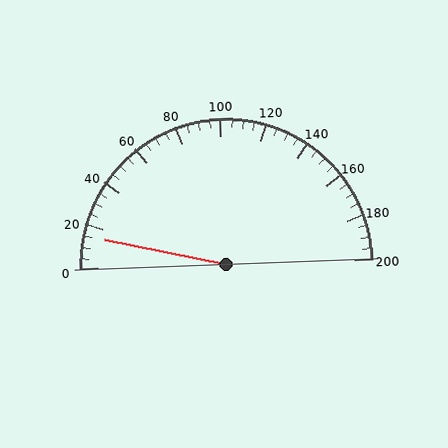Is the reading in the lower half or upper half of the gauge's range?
The reading is in the lower half of the range (0 to 200).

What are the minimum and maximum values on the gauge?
The gauge ranges from 0 to 200.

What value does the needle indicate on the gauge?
The needle indicates approximately 15.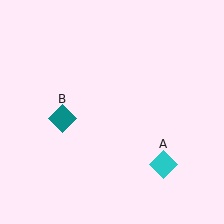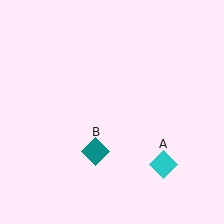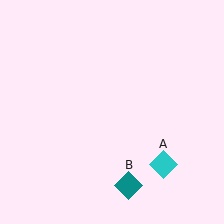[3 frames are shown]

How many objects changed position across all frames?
1 object changed position: teal diamond (object B).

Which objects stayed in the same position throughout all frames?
Cyan diamond (object A) remained stationary.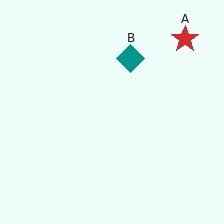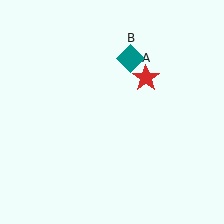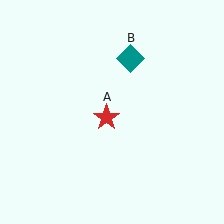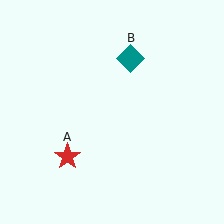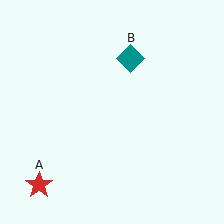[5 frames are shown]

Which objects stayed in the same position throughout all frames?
Teal diamond (object B) remained stationary.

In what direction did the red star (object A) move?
The red star (object A) moved down and to the left.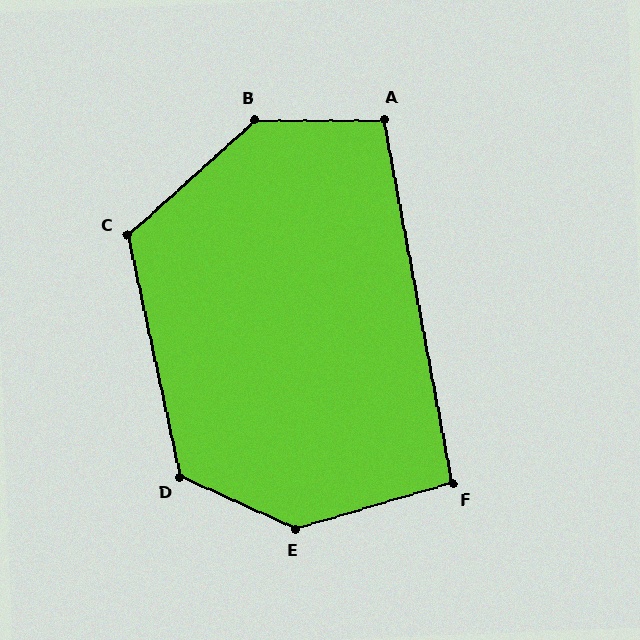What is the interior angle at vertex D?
Approximately 126 degrees (obtuse).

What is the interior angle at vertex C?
Approximately 120 degrees (obtuse).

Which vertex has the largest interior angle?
E, at approximately 140 degrees.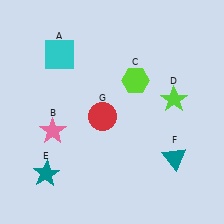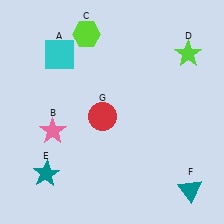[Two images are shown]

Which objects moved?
The objects that moved are: the lime hexagon (C), the lime star (D), the teal triangle (F).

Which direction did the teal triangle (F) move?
The teal triangle (F) moved down.